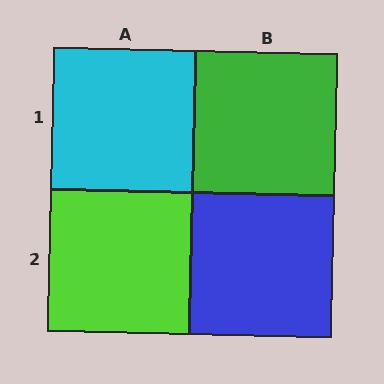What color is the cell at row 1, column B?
Green.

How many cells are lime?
1 cell is lime.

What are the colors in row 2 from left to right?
Lime, blue.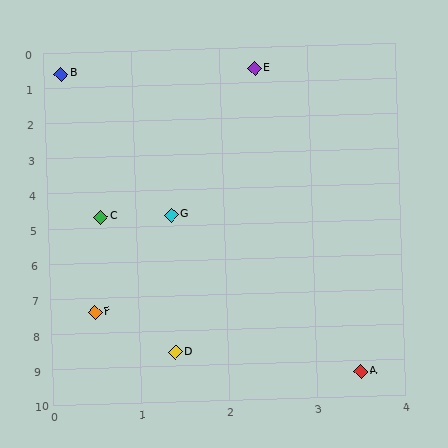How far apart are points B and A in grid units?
Points B and A are about 9.3 grid units apart.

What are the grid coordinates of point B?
Point B is at approximately (0.2, 0.6).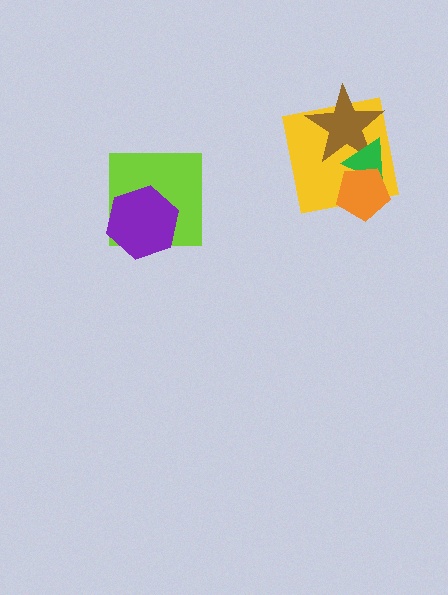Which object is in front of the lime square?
The purple hexagon is in front of the lime square.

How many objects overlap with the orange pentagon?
2 objects overlap with the orange pentagon.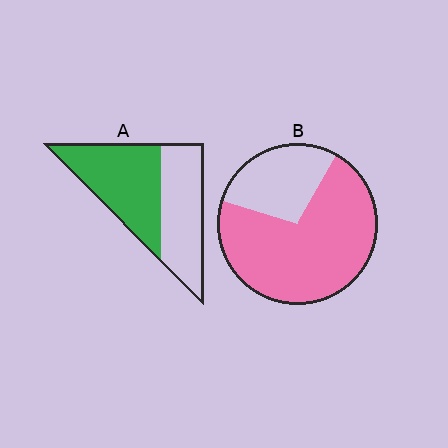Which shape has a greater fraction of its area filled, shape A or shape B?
Shape B.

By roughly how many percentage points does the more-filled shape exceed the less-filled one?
By roughly 20 percentage points (B over A).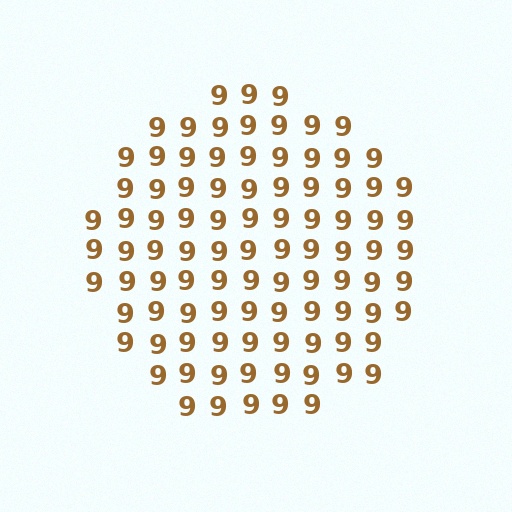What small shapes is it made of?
It is made of small digit 9's.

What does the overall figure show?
The overall figure shows a circle.